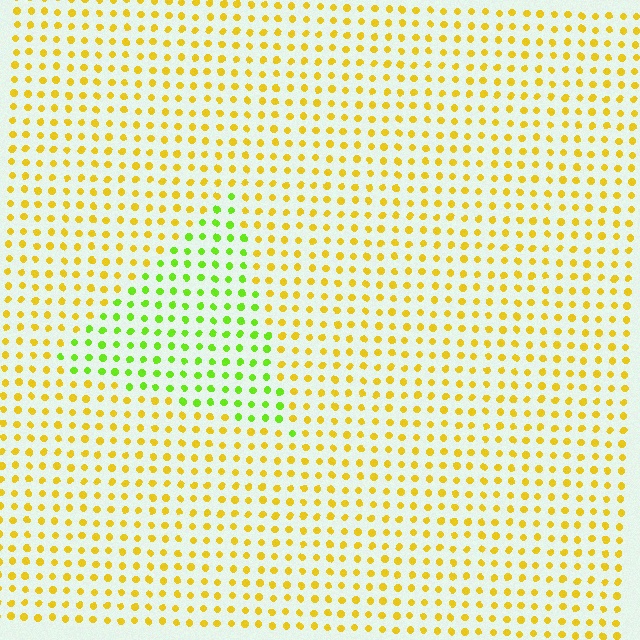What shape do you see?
I see a triangle.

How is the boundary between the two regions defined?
The boundary is defined purely by a slight shift in hue (about 48 degrees). Spacing, size, and orientation are identical on both sides.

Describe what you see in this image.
The image is filled with small yellow elements in a uniform arrangement. A triangle-shaped region is visible where the elements are tinted to a slightly different hue, forming a subtle color boundary.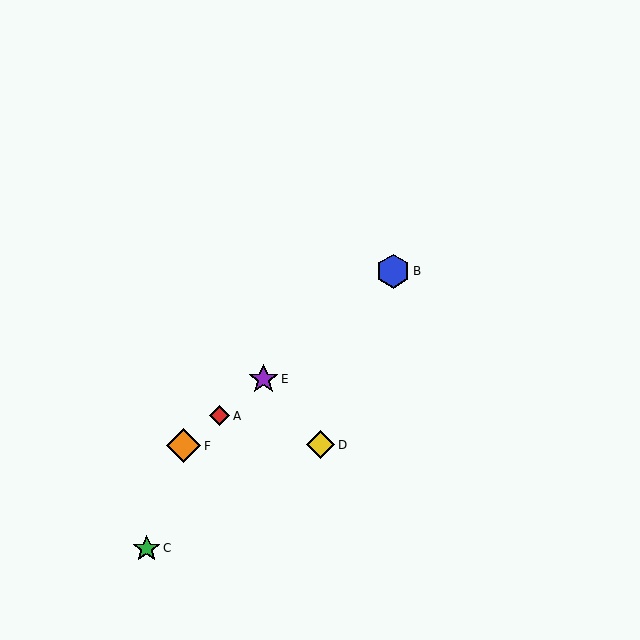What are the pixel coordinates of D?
Object D is at (321, 445).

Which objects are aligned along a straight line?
Objects A, B, E, F are aligned along a straight line.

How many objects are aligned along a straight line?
4 objects (A, B, E, F) are aligned along a straight line.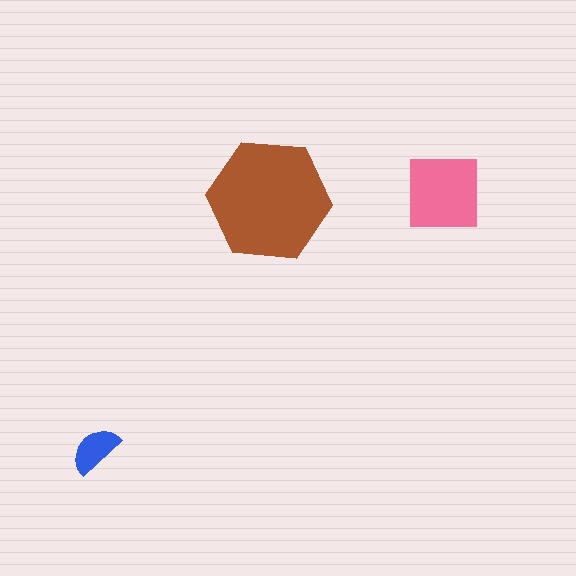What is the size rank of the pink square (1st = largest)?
2nd.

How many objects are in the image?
There are 3 objects in the image.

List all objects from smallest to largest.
The blue semicircle, the pink square, the brown hexagon.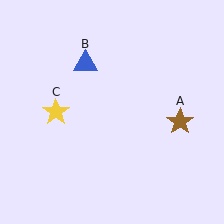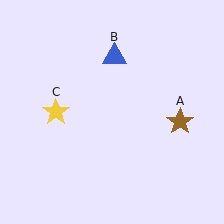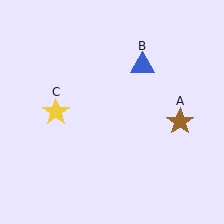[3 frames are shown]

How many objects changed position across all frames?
1 object changed position: blue triangle (object B).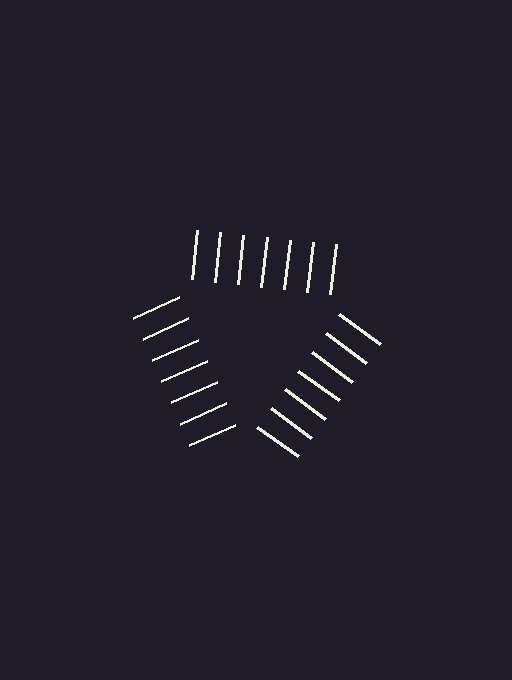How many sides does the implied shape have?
3 sides — the line-ends trace a triangle.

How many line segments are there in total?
21 — 7 along each of the 3 edges.